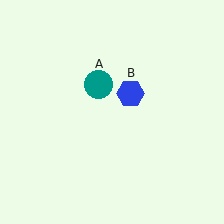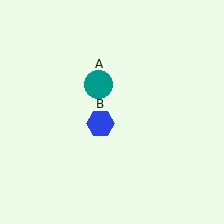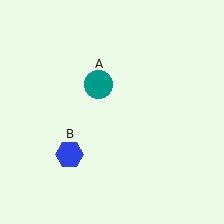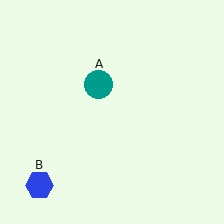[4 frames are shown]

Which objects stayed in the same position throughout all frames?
Teal circle (object A) remained stationary.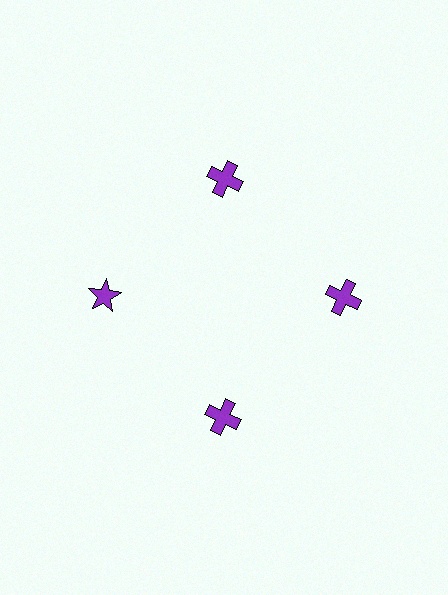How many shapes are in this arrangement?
There are 4 shapes arranged in a ring pattern.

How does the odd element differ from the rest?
It has a different shape: star instead of cross.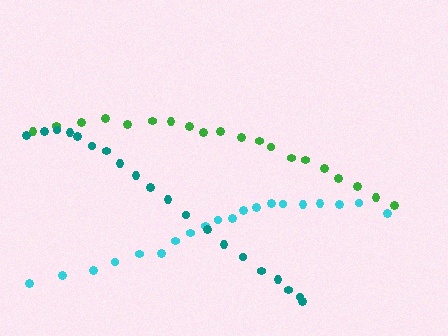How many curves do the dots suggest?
There are 3 distinct paths.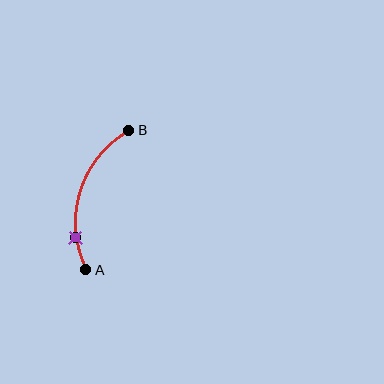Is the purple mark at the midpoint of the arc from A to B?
No. The purple mark lies on the arc but is closer to endpoint A. The arc midpoint would be at the point on the curve equidistant along the arc from both A and B.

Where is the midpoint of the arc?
The arc midpoint is the point on the curve farthest from the straight line joining A and B. It sits to the left of that line.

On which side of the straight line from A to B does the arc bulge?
The arc bulges to the left of the straight line connecting A and B.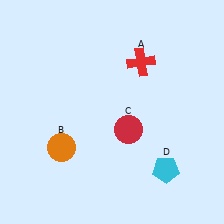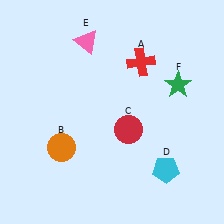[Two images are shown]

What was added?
A pink triangle (E), a green star (F) were added in Image 2.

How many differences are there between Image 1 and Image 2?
There are 2 differences between the two images.